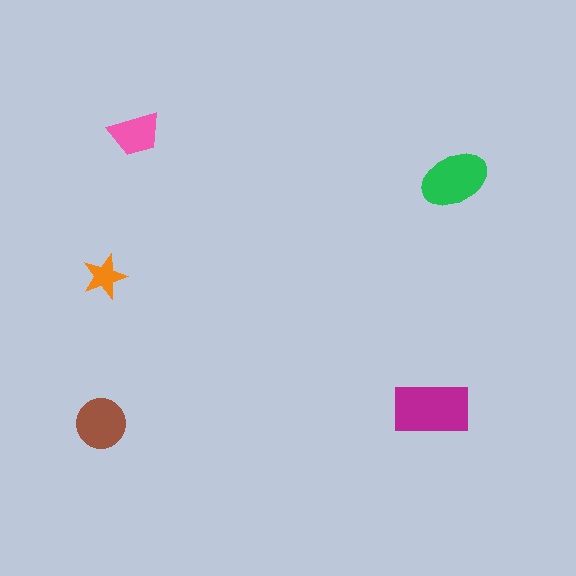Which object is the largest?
The magenta rectangle.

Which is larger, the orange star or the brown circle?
The brown circle.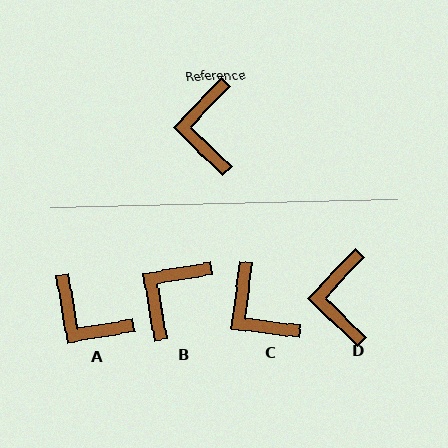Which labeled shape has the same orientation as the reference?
D.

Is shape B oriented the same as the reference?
No, it is off by about 37 degrees.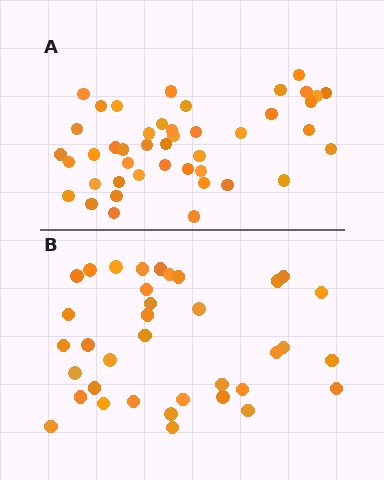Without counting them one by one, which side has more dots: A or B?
Region A (the top region) has more dots.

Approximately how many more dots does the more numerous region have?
Region A has roughly 8 or so more dots than region B.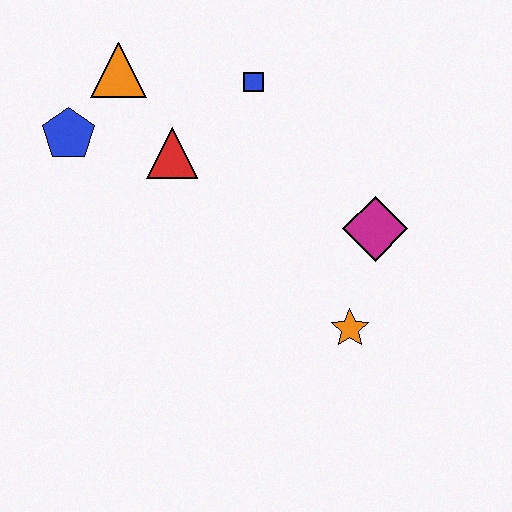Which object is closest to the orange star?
The magenta diamond is closest to the orange star.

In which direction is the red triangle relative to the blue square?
The red triangle is to the left of the blue square.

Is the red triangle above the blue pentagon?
No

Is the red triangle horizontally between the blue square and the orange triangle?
Yes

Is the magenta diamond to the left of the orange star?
No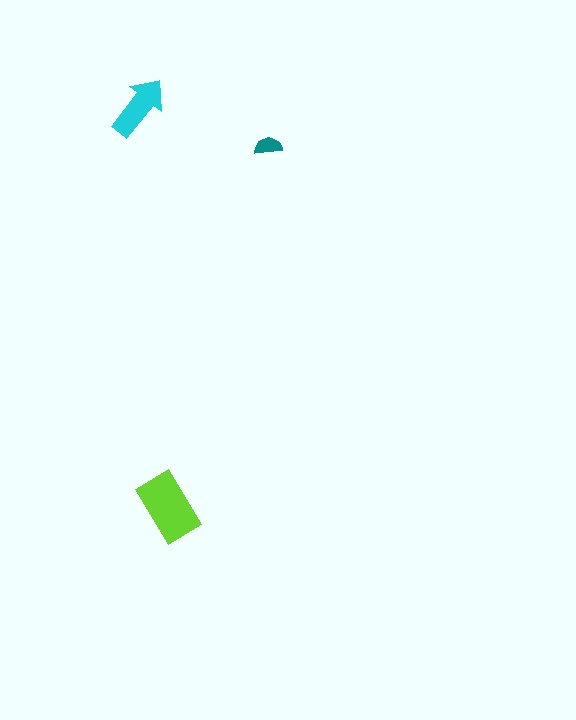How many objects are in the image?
There are 3 objects in the image.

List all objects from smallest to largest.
The teal semicircle, the cyan arrow, the lime rectangle.